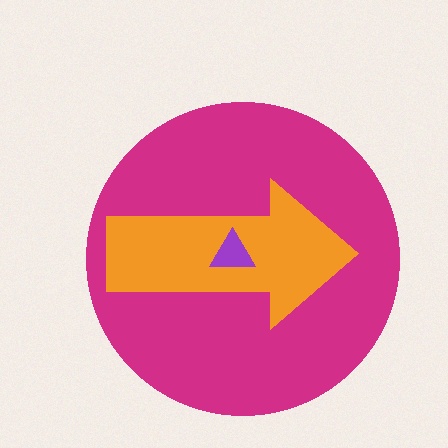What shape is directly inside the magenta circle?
The orange arrow.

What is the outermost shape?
The magenta circle.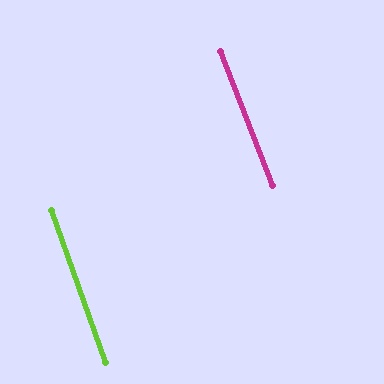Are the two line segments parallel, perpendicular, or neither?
Parallel — their directions differ by only 1.5°.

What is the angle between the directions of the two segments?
Approximately 1 degree.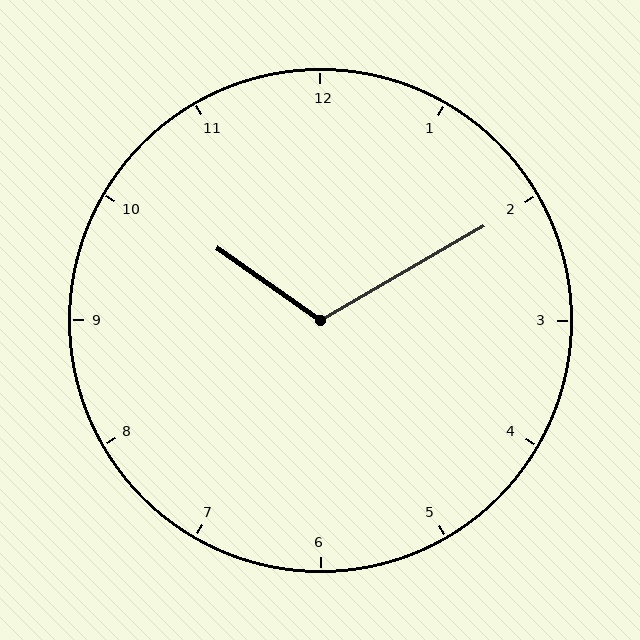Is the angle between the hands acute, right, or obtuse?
It is obtuse.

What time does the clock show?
10:10.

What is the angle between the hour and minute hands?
Approximately 115 degrees.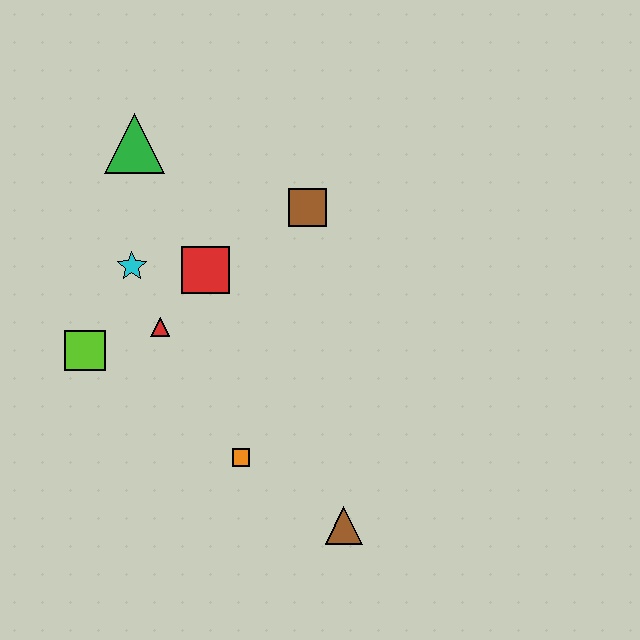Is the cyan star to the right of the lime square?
Yes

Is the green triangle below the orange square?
No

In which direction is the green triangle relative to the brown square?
The green triangle is to the left of the brown square.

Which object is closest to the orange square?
The brown triangle is closest to the orange square.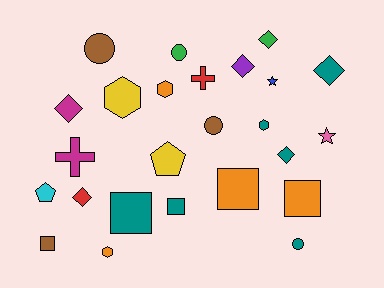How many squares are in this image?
There are 5 squares.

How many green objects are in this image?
There are 2 green objects.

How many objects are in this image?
There are 25 objects.